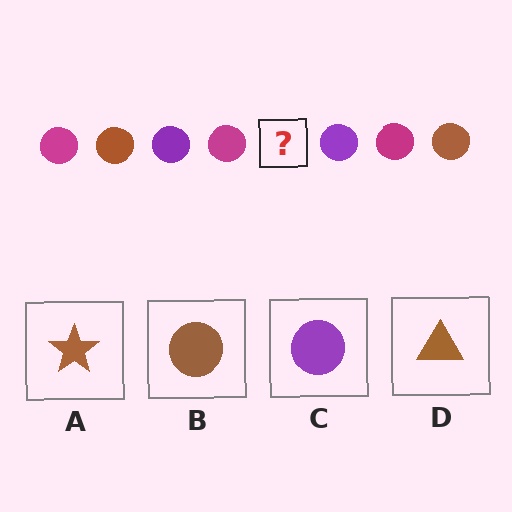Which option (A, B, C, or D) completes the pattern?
B.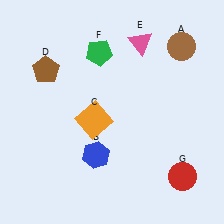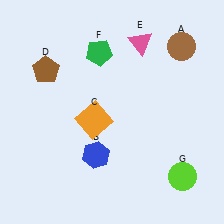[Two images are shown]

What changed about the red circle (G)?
In Image 1, G is red. In Image 2, it changed to lime.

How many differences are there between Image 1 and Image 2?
There is 1 difference between the two images.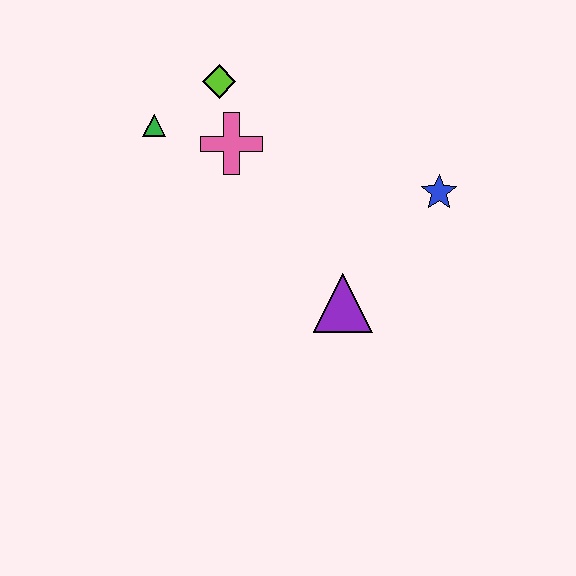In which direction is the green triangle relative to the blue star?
The green triangle is to the left of the blue star.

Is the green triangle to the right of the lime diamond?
No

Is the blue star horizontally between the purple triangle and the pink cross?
No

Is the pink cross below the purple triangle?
No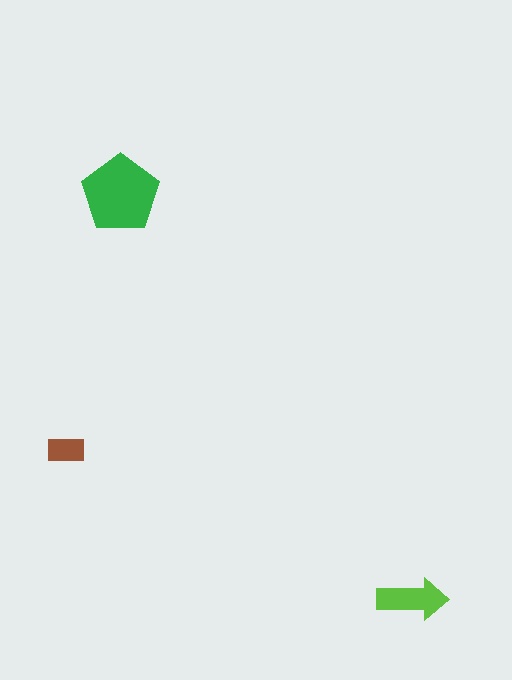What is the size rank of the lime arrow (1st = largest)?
2nd.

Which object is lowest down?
The lime arrow is bottommost.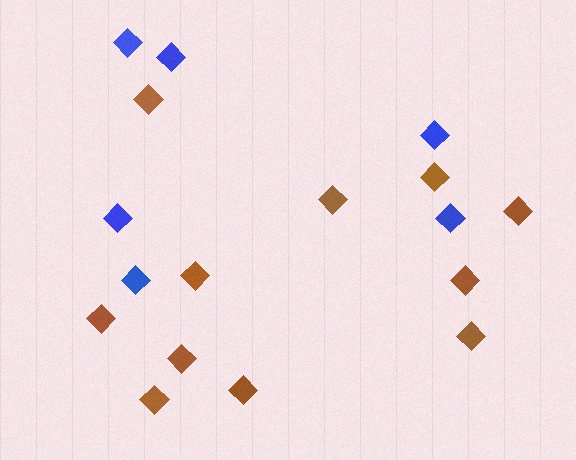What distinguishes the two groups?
There are 2 groups: one group of brown diamonds (11) and one group of blue diamonds (6).